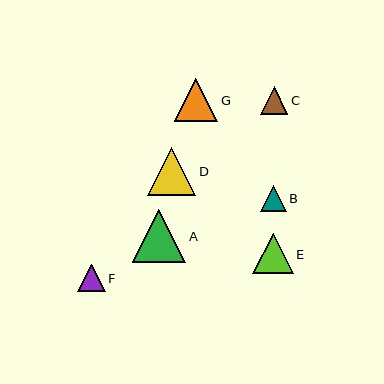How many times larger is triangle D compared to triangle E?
Triangle D is approximately 1.2 times the size of triangle E.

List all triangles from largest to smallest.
From largest to smallest: A, D, G, E, F, C, B.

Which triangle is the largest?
Triangle A is the largest with a size of approximately 54 pixels.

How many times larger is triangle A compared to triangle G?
Triangle A is approximately 1.2 times the size of triangle G.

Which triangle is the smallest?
Triangle B is the smallest with a size of approximately 26 pixels.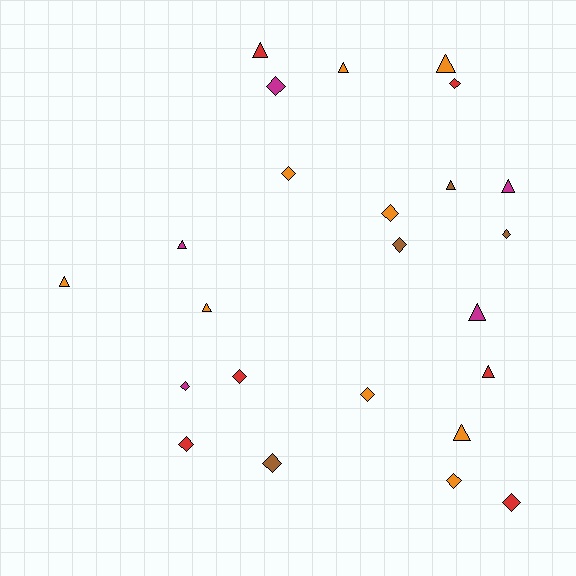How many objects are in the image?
There are 24 objects.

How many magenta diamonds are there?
There are 2 magenta diamonds.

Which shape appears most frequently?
Diamond, with 13 objects.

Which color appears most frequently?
Orange, with 9 objects.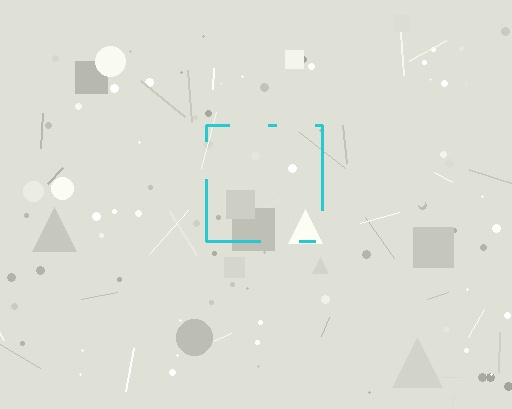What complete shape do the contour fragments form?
The contour fragments form a square.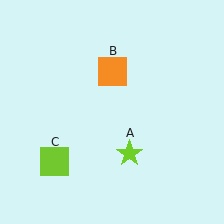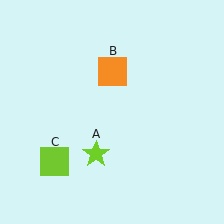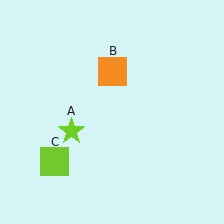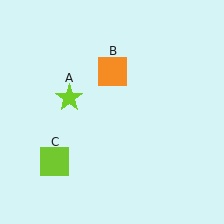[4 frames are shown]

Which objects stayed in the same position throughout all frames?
Orange square (object B) and lime square (object C) remained stationary.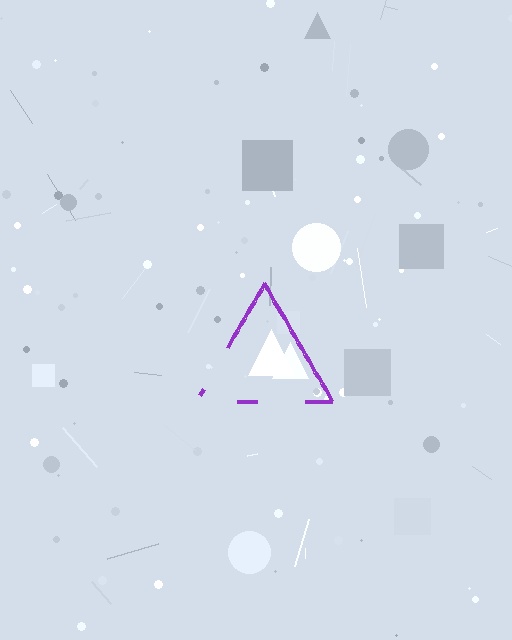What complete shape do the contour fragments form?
The contour fragments form a triangle.